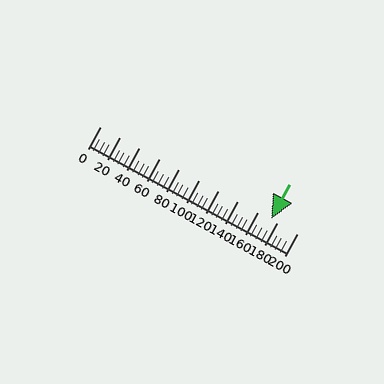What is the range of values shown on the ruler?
The ruler shows values from 0 to 200.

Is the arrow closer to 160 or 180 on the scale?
The arrow is closer to 180.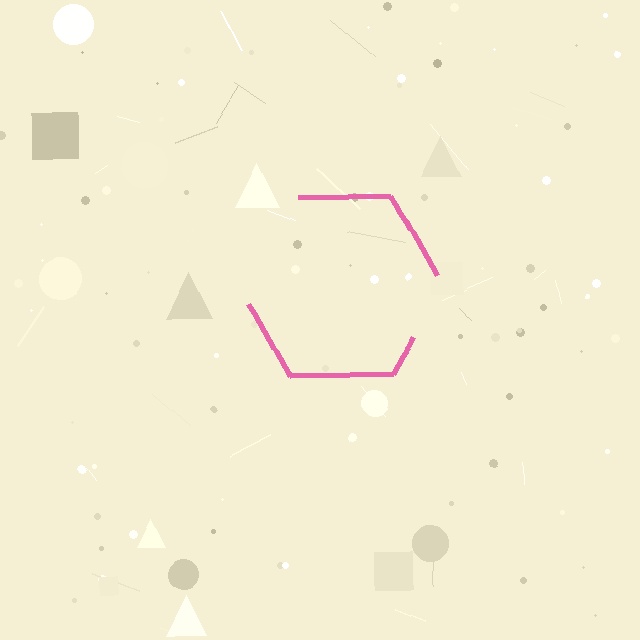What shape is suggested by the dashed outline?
The dashed outline suggests a hexagon.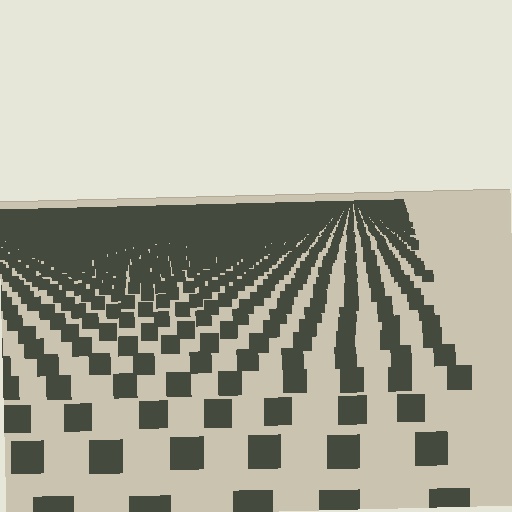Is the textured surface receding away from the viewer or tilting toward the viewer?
The surface is receding away from the viewer. Texture elements get smaller and denser toward the top.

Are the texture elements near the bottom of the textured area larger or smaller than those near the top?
Larger. Near the bottom, elements are closer to the viewer and appear at a bigger on-screen size.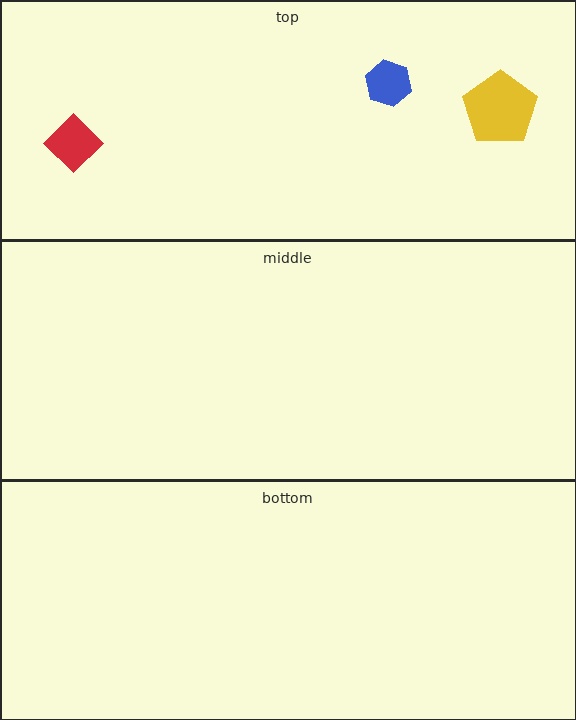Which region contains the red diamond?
The top region.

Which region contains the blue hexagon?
The top region.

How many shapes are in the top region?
3.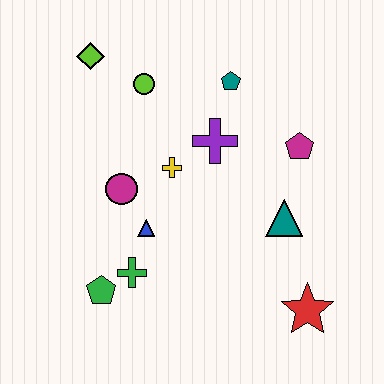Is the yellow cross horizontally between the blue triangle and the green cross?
No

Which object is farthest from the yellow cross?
The red star is farthest from the yellow cross.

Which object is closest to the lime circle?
The lime diamond is closest to the lime circle.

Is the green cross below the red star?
No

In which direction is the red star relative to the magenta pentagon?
The red star is below the magenta pentagon.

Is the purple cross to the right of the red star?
No